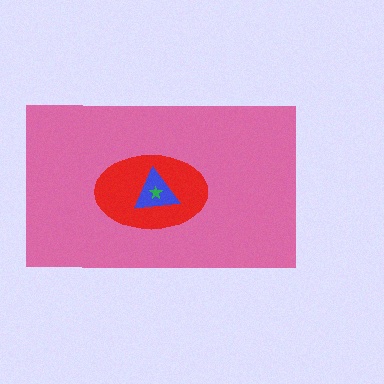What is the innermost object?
The green star.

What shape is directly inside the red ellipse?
The blue triangle.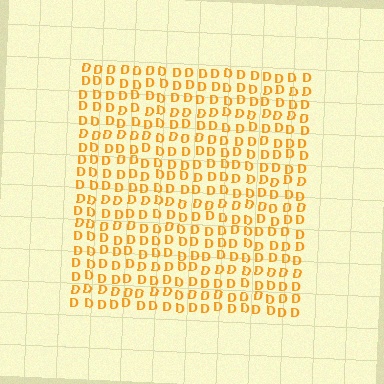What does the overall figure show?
The overall figure shows a square.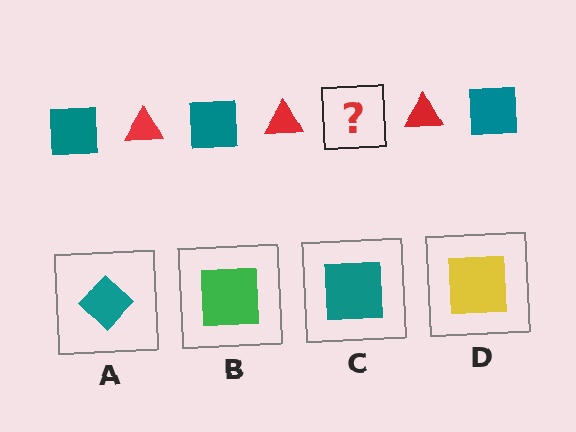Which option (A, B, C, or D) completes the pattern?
C.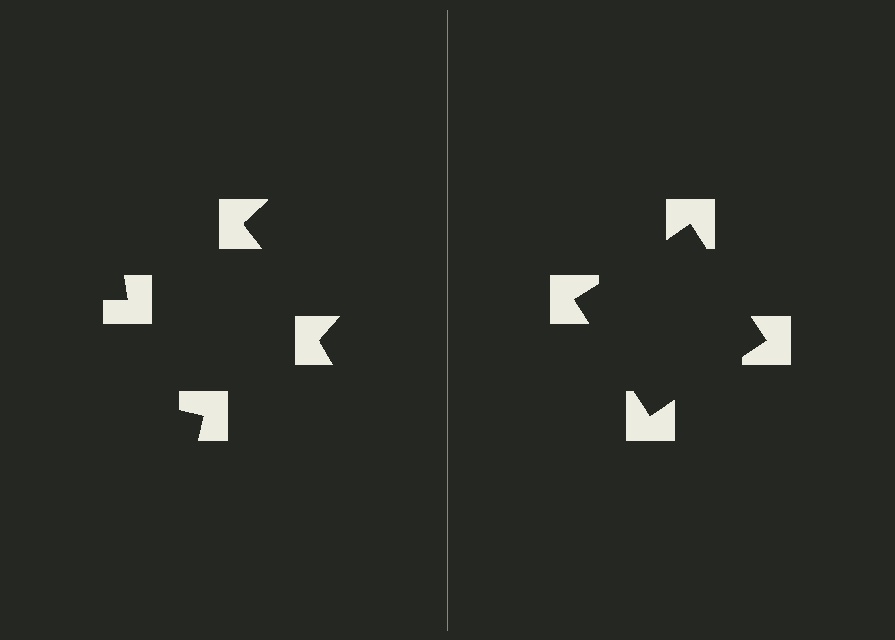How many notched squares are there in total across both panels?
8 — 4 on each side.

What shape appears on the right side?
An illusory square.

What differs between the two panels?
The notched squares are positioned identically on both sides; only the wedge orientations differ. On the right they align to a square; on the left they are misaligned.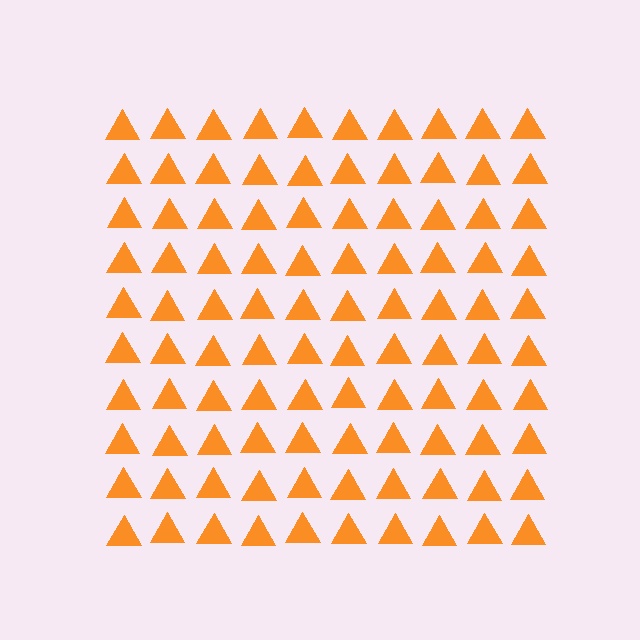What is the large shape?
The large shape is a square.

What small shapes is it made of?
It is made of small triangles.